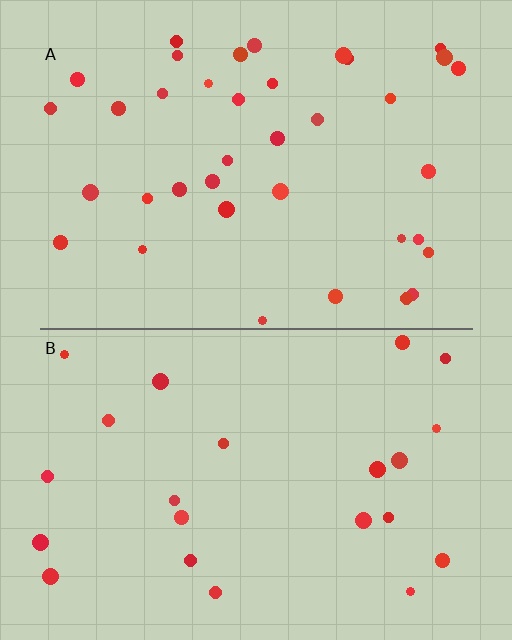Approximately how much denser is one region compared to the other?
Approximately 1.7× — region A over region B.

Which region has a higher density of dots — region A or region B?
A (the top).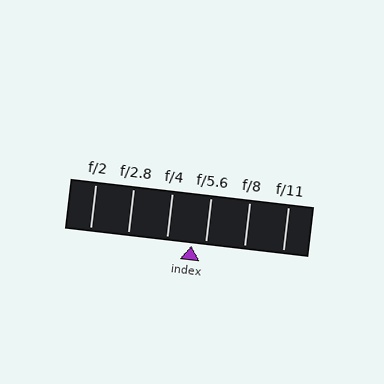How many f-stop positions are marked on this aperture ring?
There are 6 f-stop positions marked.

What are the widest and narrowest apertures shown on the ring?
The widest aperture shown is f/2 and the narrowest is f/11.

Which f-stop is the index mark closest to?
The index mark is closest to f/5.6.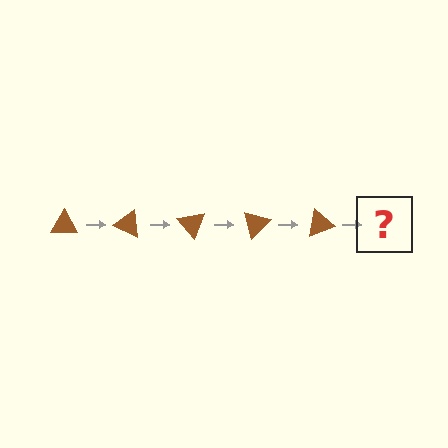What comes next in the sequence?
The next element should be a brown triangle rotated 125 degrees.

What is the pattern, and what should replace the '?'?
The pattern is that the triangle rotates 25 degrees each step. The '?' should be a brown triangle rotated 125 degrees.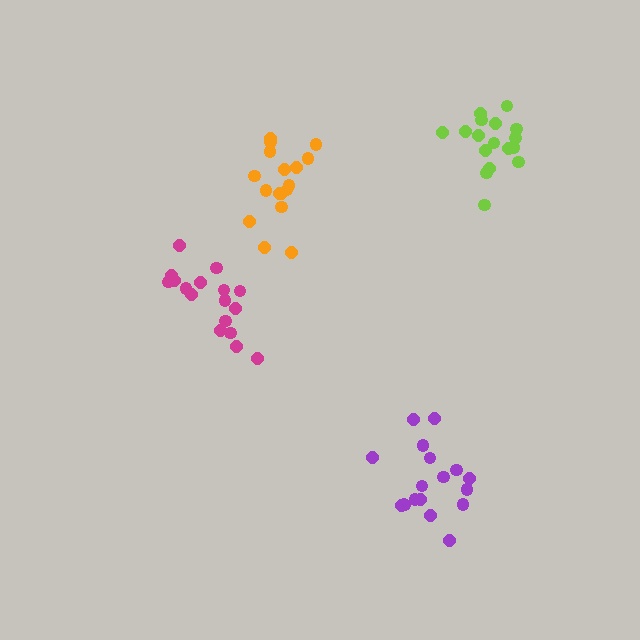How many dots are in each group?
Group 1: 17 dots, Group 2: 18 dots, Group 3: 17 dots, Group 4: 17 dots (69 total).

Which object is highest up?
The lime cluster is topmost.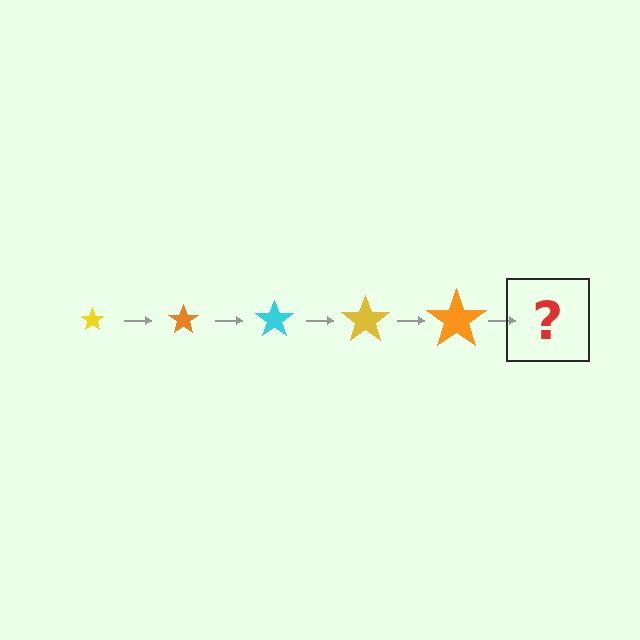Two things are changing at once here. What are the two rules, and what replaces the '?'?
The two rules are that the star grows larger each step and the color cycles through yellow, orange, and cyan. The '?' should be a cyan star, larger than the previous one.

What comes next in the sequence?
The next element should be a cyan star, larger than the previous one.